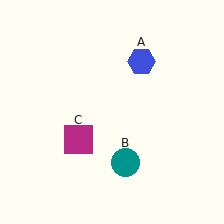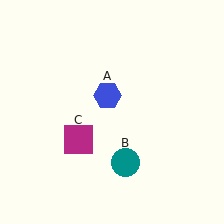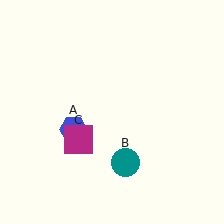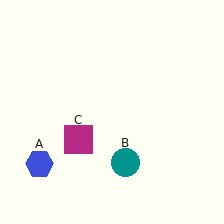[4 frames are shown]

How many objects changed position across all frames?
1 object changed position: blue hexagon (object A).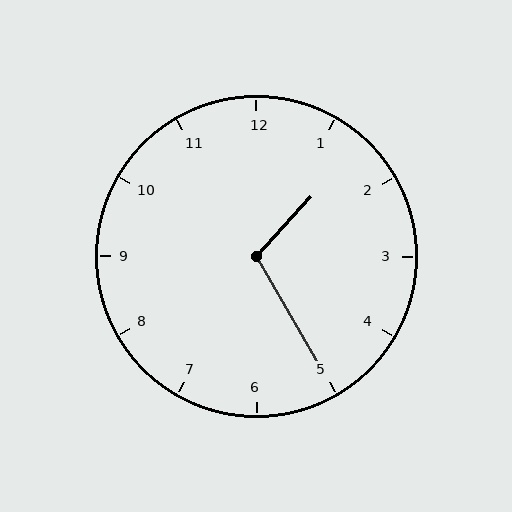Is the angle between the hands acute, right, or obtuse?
It is obtuse.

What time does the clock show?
1:25.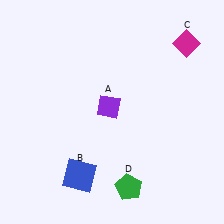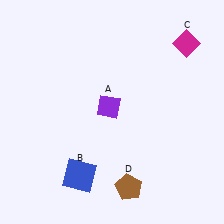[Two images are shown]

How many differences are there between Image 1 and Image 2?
There is 1 difference between the two images.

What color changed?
The pentagon (D) changed from green in Image 1 to brown in Image 2.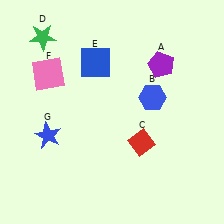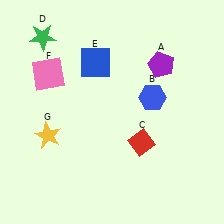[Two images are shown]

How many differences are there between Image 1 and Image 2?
There is 1 difference between the two images.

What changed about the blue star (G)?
In Image 1, G is blue. In Image 2, it changed to yellow.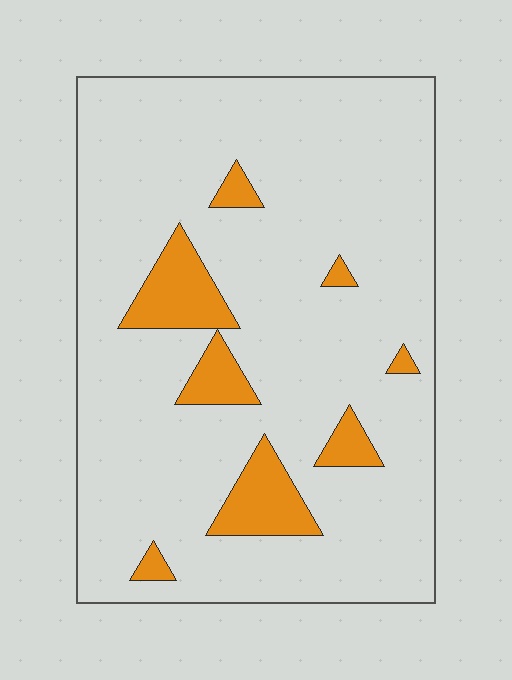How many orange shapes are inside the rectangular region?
8.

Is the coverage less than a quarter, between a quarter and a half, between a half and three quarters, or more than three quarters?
Less than a quarter.